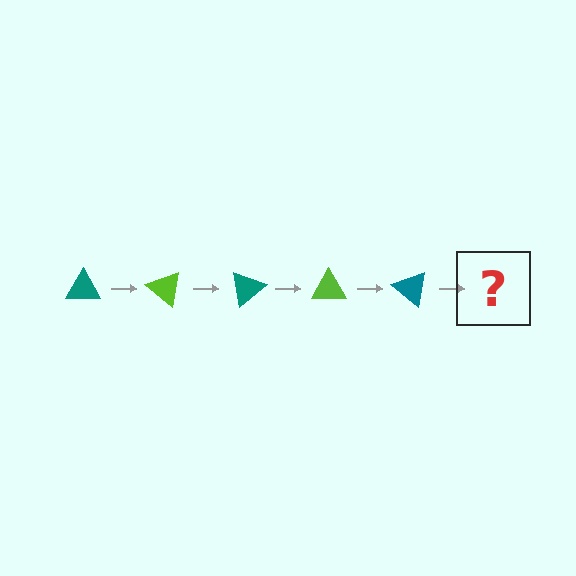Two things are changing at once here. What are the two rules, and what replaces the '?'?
The two rules are that it rotates 40 degrees each step and the color cycles through teal and lime. The '?' should be a lime triangle, rotated 200 degrees from the start.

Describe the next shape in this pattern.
It should be a lime triangle, rotated 200 degrees from the start.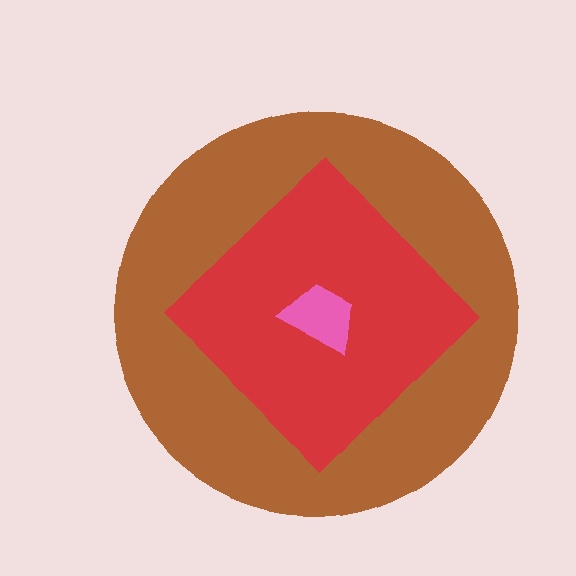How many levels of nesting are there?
3.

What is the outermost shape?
The brown circle.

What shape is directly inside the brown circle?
The red diamond.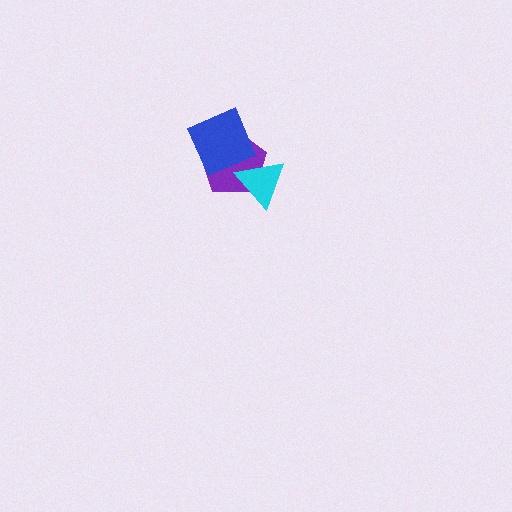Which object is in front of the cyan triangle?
The blue diamond is in front of the cyan triangle.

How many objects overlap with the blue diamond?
2 objects overlap with the blue diamond.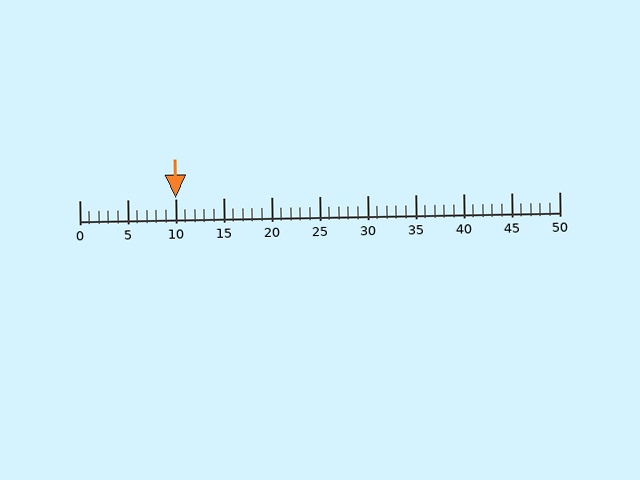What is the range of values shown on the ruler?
The ruler shows values from 0 to 50.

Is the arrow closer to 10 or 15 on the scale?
The arrow is closer to 10.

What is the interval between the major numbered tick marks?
The major tick marks are spaced 5 units apart.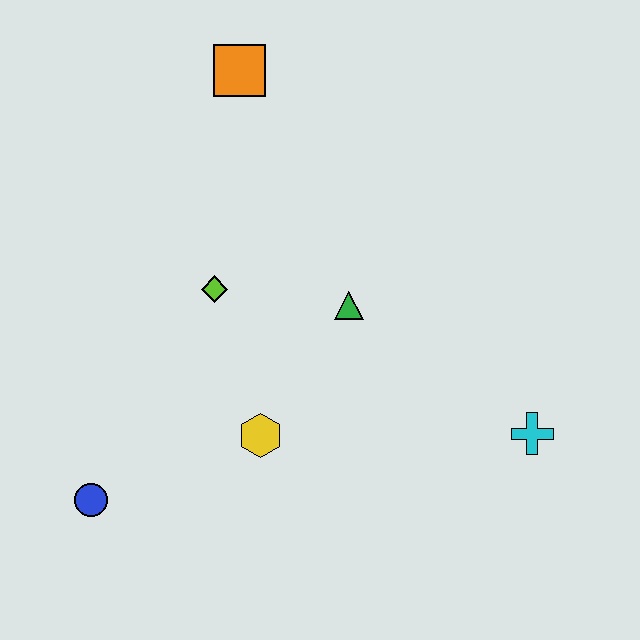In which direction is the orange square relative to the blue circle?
The orange square is above the blue circle.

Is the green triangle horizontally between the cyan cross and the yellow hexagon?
Yes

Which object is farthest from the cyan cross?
The orange square is farthest from the cyan cross.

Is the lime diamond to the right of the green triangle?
No